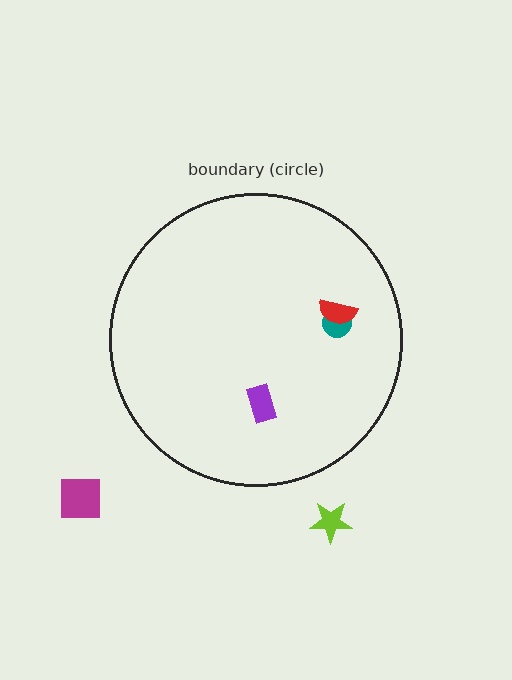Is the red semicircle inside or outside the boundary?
Inside.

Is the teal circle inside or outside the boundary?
Inside.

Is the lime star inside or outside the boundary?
Outside.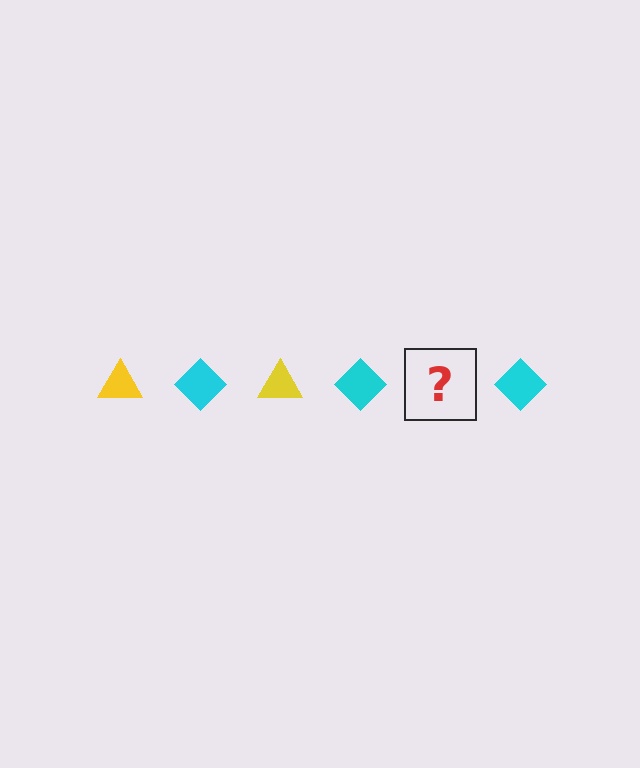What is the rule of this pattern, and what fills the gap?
The rule is that the pattern alternates between yellow triangle and cyan diamond. The gap should be filled with a yellow triangle.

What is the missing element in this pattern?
The missing element is a yellow triangle.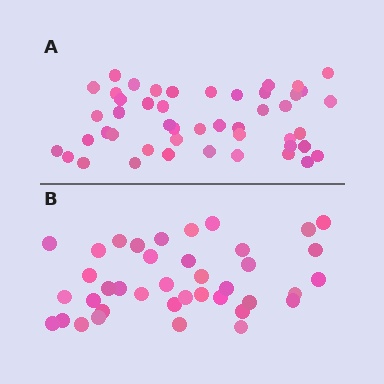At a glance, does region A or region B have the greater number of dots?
Region A (the top region) has more dots.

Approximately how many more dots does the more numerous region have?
Region A has roughly 8 or so more dots than region B.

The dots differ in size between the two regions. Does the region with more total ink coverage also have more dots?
No. Region B has more total ink coverage because its dots are larger, but region A actually contains more individual dots. Total area can be misleading — the number of items is what matters here.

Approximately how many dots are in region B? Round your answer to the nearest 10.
About 40 dots. (The exact count is 39, which rounds to 40.)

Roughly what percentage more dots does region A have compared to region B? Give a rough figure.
About 20% more.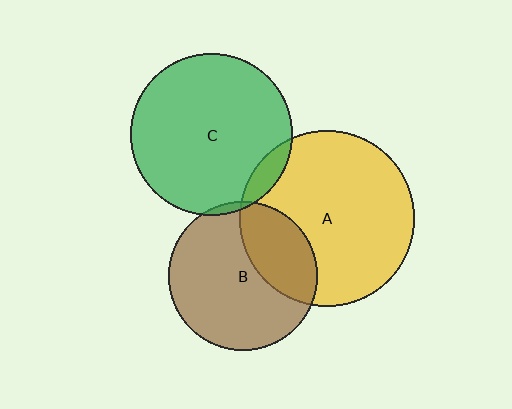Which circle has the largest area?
Circle A (yellow).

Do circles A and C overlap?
Yes.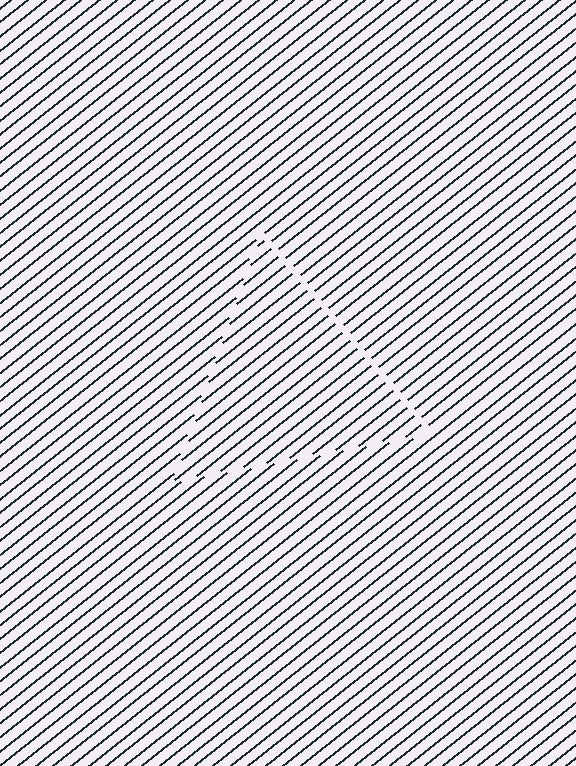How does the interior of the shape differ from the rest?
The interior of the shape contains the same grating, shifted by half a period — the contour is defined by the phase discontinuity where line-ends from the inner and outer gratings abut.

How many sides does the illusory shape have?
3 sides — the line-ends trace a triangle.